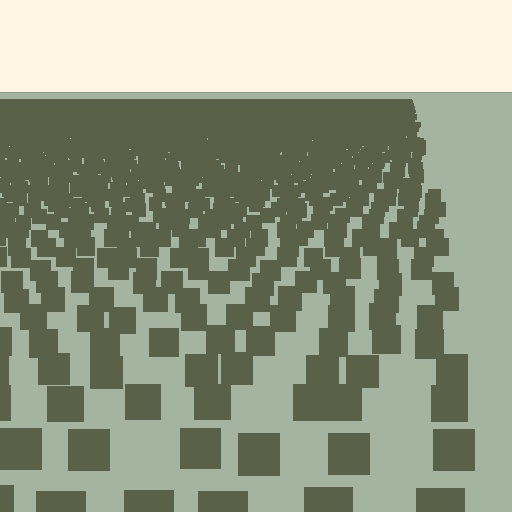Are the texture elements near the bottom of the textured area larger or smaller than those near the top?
Larger. Near the bottom, elements are closer to the viewer and appear at a bigger on-screen size.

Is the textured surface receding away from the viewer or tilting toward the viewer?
The surface is receding away from the viewer. Texture elements get smaller and denser toward the top.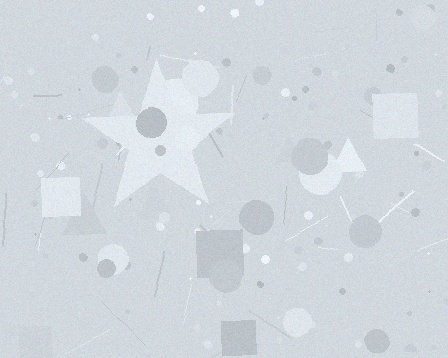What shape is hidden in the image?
A star is hidden in the image.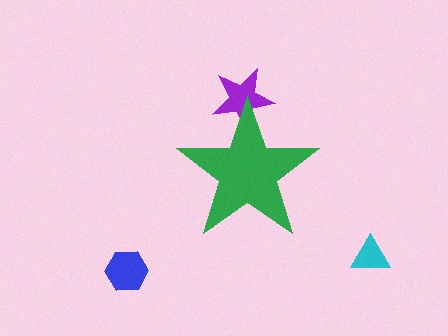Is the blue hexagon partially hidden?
No, the blue hexagon is fully visible.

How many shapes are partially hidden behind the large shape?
1 shape is partially hidden.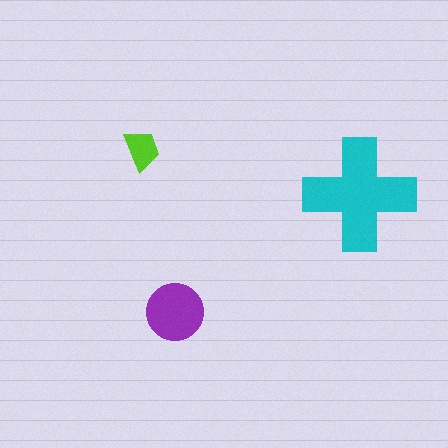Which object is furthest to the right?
The cyan cross is rightmost.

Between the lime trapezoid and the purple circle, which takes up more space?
The purple circle.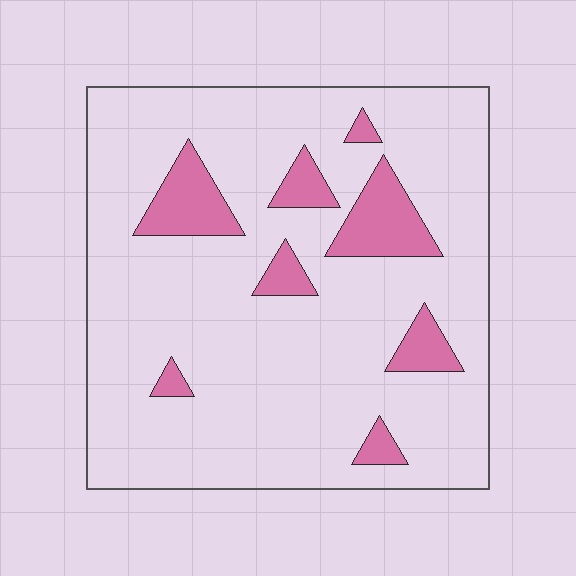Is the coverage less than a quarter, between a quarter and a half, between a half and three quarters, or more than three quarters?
Less than a quarter.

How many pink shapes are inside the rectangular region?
8.